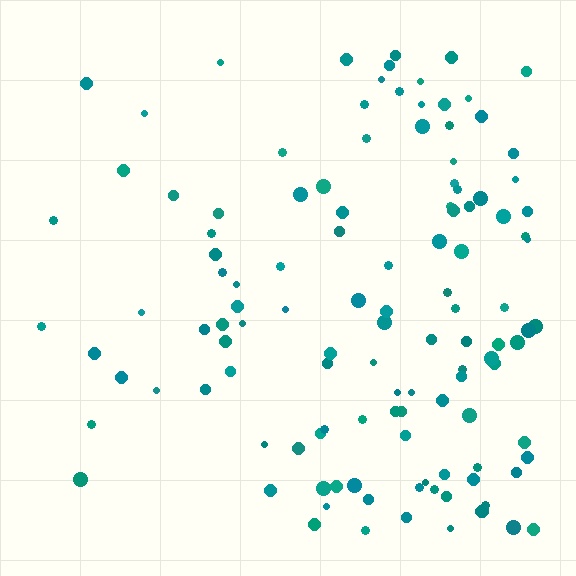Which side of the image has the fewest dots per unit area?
The left.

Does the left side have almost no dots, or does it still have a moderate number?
Still a moderate number, just noticeably fewer than the right.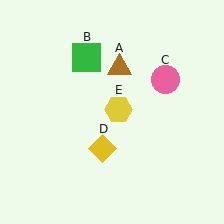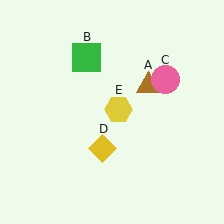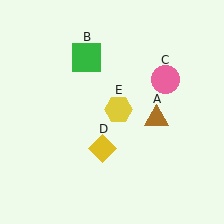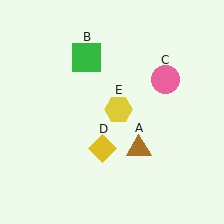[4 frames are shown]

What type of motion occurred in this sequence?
The brown triangle (object A) rotated clockwise around the center of the scene.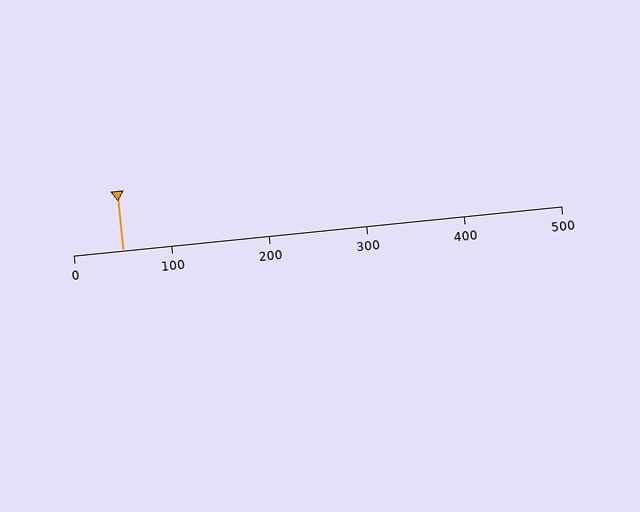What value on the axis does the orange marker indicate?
The marker indicates approximately 50.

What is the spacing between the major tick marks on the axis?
The major ticks are spaced 100 apart.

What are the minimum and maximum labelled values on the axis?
The axis runs from 0 to 500.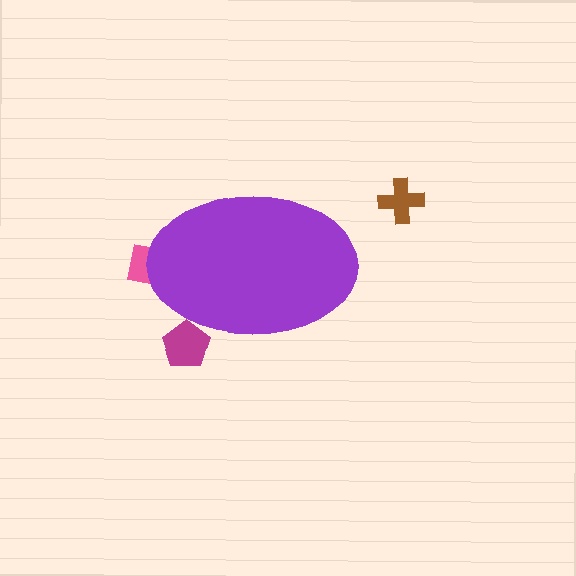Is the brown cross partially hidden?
No, the brown cross is fully visible.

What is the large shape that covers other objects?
A purple ellipse.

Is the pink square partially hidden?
Yes, the pink square is partially hidden behind the purple ellipse.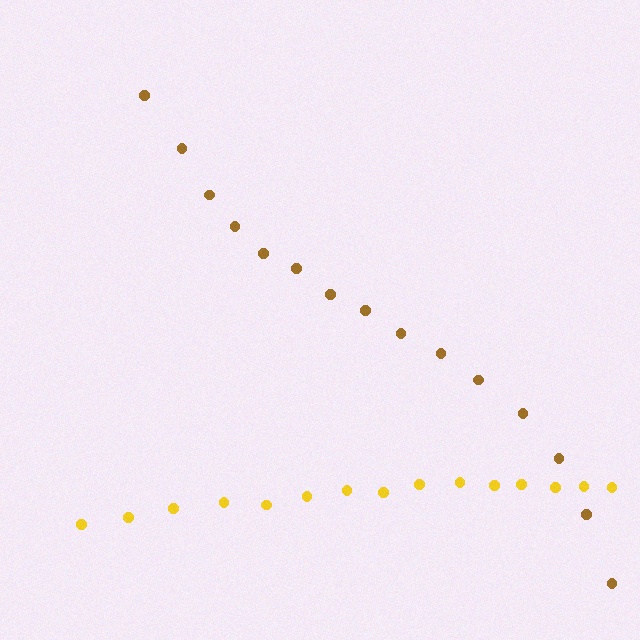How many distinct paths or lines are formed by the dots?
There are 2 distinct paths.